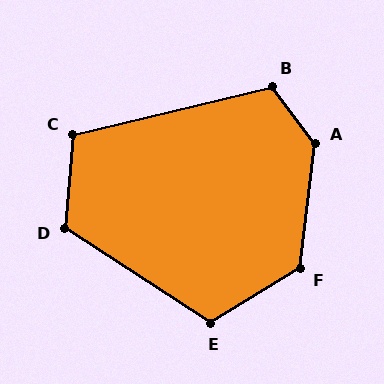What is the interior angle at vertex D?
Approximately 118 degrees (obtuse).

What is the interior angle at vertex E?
Approximately 115 degrees (obtuse).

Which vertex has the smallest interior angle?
C, at approximately 108 degrees.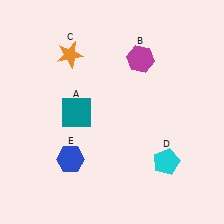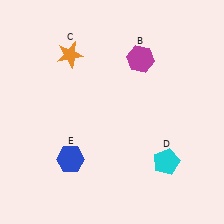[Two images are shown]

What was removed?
The teal square (A) was removed in Image 2.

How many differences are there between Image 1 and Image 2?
There is 1 difference between the two images.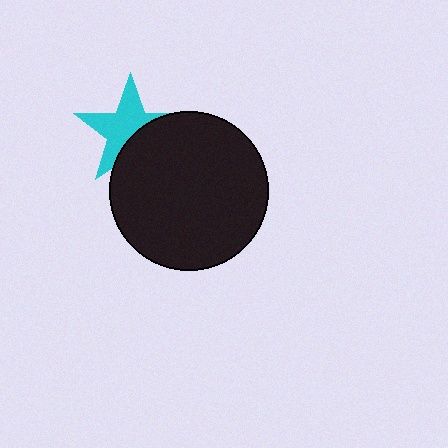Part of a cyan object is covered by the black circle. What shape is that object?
It is a star.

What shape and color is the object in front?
The object in front is a black circle.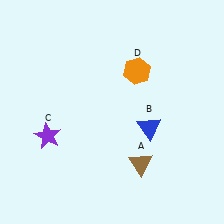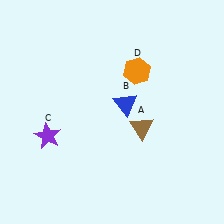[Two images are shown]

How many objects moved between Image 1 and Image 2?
2 objects moved between the two images.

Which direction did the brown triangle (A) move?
The brown triangle (A) moved up.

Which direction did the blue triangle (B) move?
The blue triangle (B) moved left.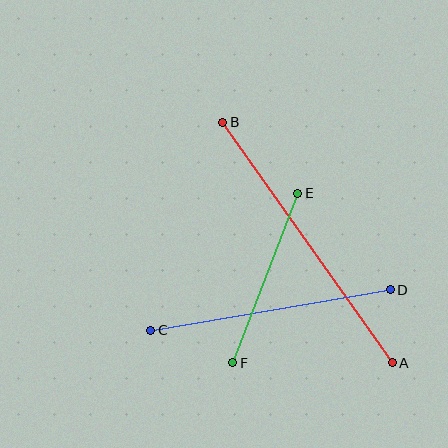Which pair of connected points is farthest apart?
Points A and B are farthest apart.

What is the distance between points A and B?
The distance is approximately 294 pixels.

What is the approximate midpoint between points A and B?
The midpoint is at approximately (308, 243) pixels.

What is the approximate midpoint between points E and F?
The midpoint is at approximately (265, 278) pixels.